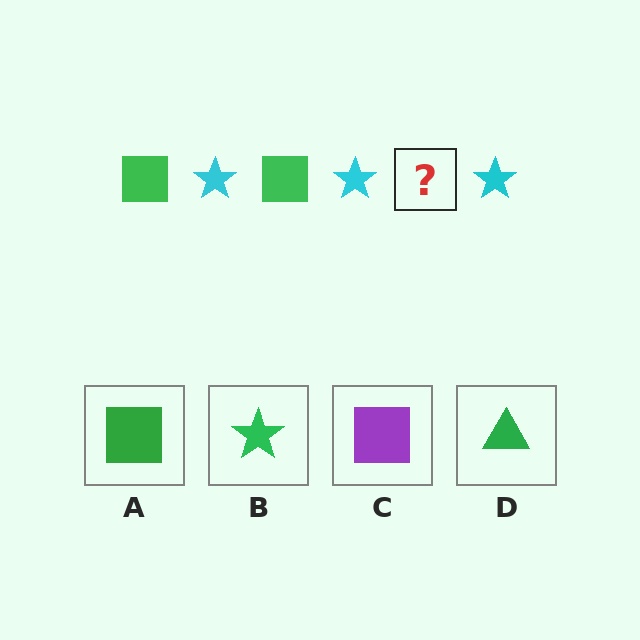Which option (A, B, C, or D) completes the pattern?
A.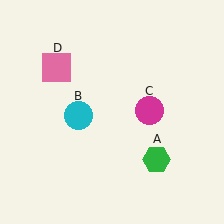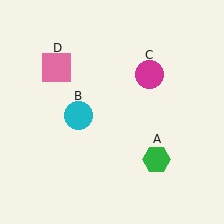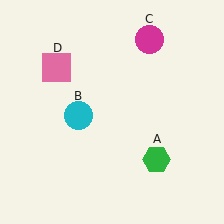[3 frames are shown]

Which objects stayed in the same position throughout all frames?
Green hexagon (object A) and cyan circle (object B) and pink square (object D) remained stationary.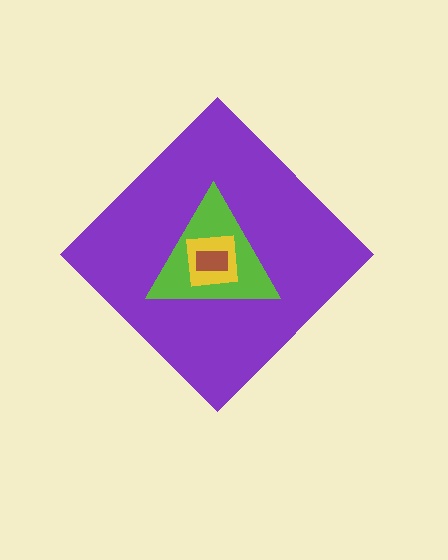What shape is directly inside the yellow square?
The brown rectangle.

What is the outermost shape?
The purple diamond.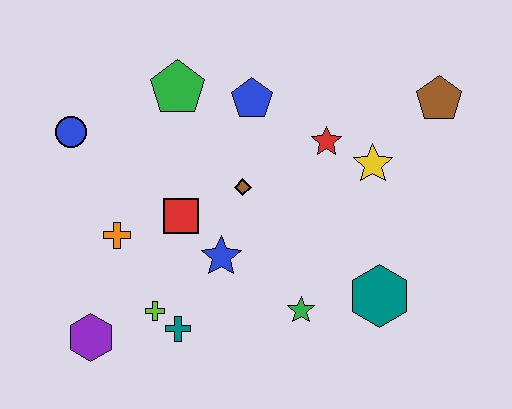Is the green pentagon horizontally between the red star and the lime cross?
Yes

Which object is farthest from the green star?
The blue circle is farthest from the green star.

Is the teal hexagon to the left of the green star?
No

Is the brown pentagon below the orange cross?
No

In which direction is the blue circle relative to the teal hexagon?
The blue circle is to the left of the teal hexagon.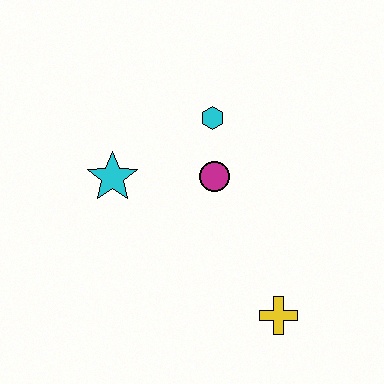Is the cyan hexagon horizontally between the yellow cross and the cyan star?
Yes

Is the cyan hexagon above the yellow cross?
Yes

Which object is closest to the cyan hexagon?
The magenta circle is closest to the cyan hexagon.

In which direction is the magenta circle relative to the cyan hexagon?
The magenta circle is below the cyan hexagon.